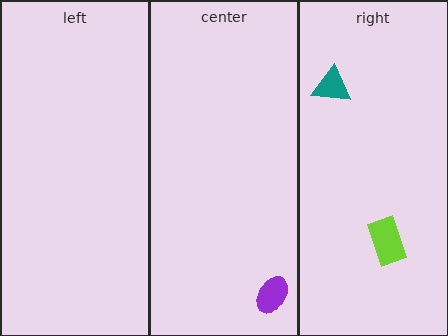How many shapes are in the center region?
1.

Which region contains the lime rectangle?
The right region.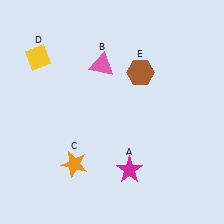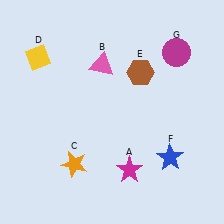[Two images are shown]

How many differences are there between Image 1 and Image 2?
There are 2 differences between the two images.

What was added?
A blue star (F), a magenta circle (G) were added in Image 2.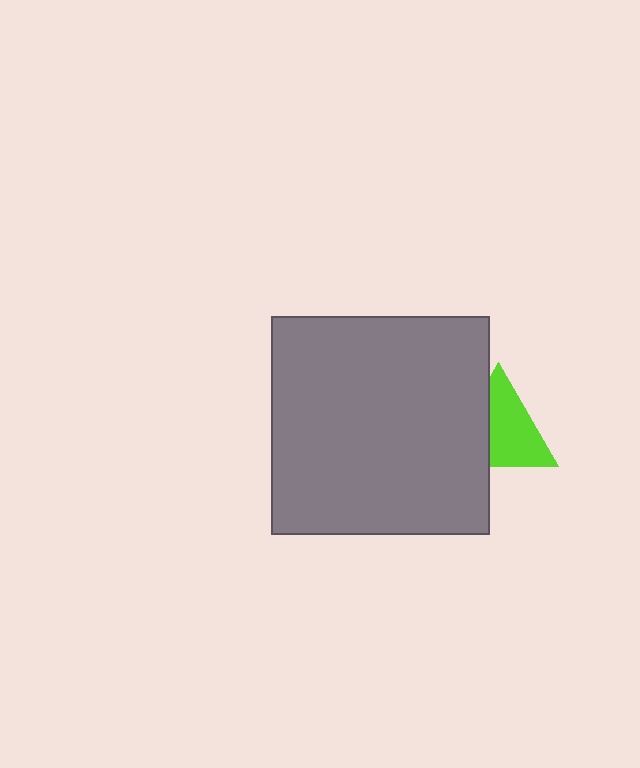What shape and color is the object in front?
The object in front is a gray square.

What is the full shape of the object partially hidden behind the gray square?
The partially hidden object is a lime triangle.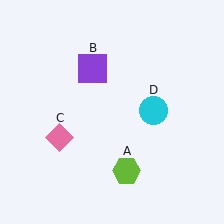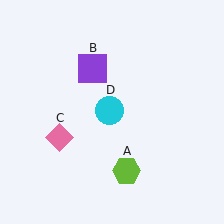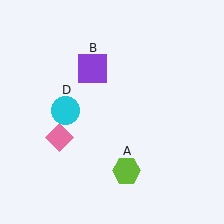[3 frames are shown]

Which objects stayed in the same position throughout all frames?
Lime hexagon (object A) and purple square (object B) and pink diamond (object C) remained stationary.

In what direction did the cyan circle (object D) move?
The cyan circle (object D) moved left.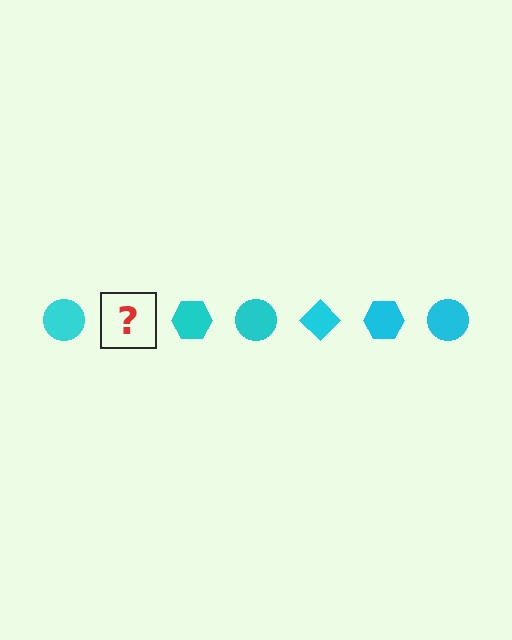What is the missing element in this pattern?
The missing element is a cyan diamond.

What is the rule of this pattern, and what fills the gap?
The rule is that the pattern cycles through circle, diamond, hexagon shapes in cyan. The gap should be filled with a cyan diamond.